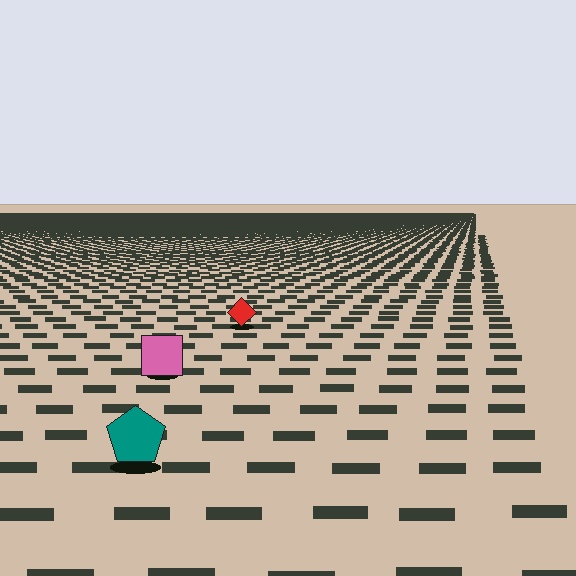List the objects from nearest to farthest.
From nearest to farthest: the teal pentagon, the pink square, the red diamond.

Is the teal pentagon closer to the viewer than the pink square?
Yes. The teal pentagon is closer — you can tell from the texture gradient: the ground texture is coarser near it.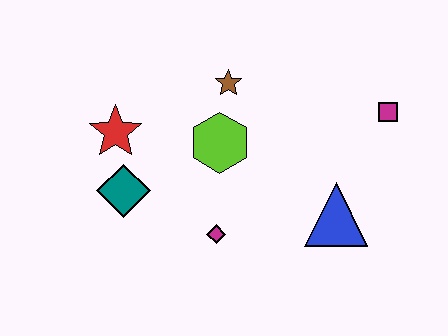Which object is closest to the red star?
The teal diamond is closest to the red star.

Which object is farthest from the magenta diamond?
The magenta square is farthest from the magenta diamond.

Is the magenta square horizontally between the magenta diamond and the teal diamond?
No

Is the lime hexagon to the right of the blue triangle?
No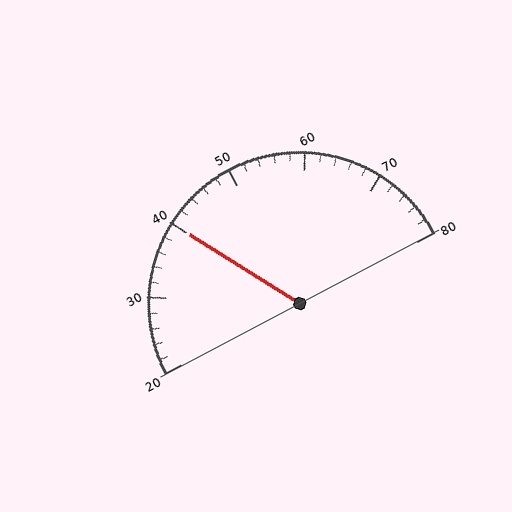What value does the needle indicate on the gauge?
The needle indicates approximately 40.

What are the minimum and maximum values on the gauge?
The gauge ranges from 20 to 80.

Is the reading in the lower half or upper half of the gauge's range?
The reading is in the lower half of the range (20 to 80).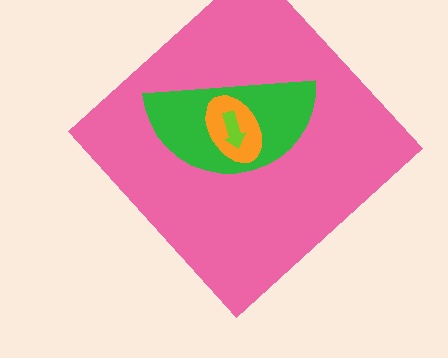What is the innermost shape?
The lime arrow.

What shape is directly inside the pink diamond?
The green semicircle.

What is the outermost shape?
The pink diamond.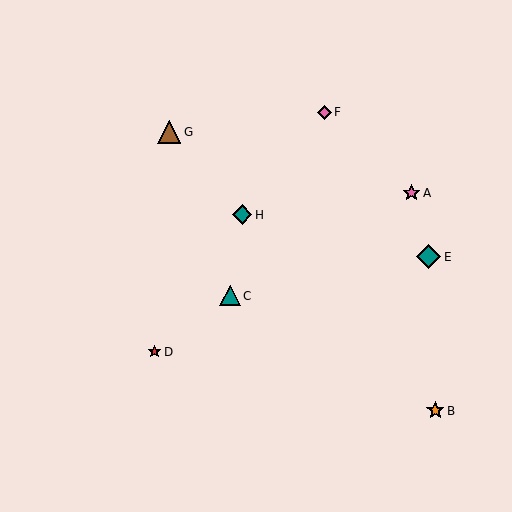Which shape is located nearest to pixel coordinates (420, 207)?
The pink star (labeled A) at (412, 193) is nearest to that location.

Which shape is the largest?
The teal diamond (labeled E) is the largest.